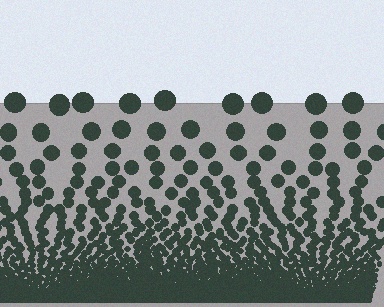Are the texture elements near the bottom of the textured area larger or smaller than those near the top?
Smaller. The gradient is inverted — elements near the bottom are smaller and denser.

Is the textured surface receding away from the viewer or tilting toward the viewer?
The surface appears to tilt toward the viewer. Texture elements get larger and sparser toward the top.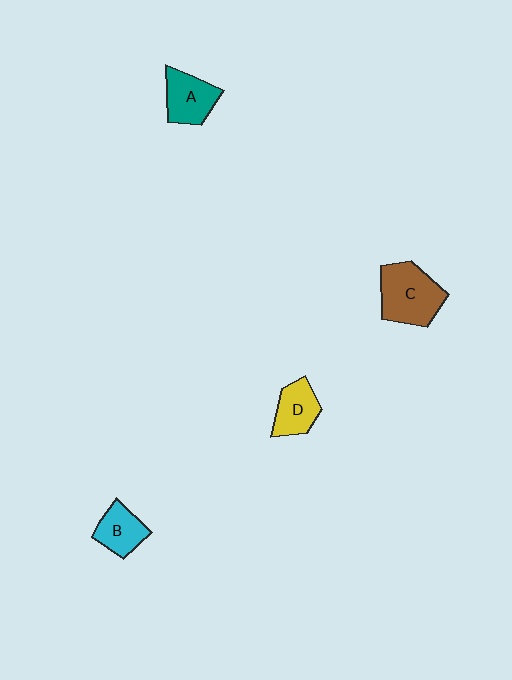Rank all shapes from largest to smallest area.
From largest to smallest: C (brown), A (teal), D (yellow), B (cyan).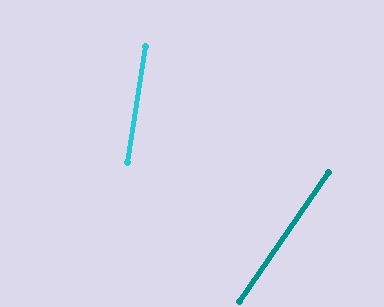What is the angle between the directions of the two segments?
Approximately 26 degrees.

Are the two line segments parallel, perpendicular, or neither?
Neither parallel nor perpendicular — they differ by about 26°.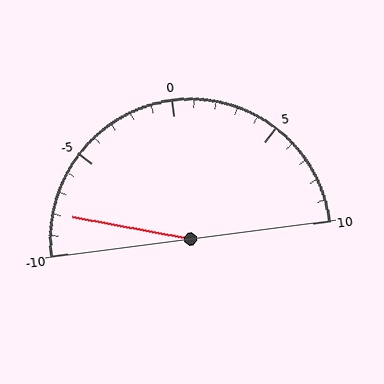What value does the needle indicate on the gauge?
The needle indicates approximately -8.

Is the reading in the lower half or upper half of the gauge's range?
The reading is in the lower half of the range (-10 to 10).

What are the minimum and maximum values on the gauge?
The gauge ranges from -10 to 10.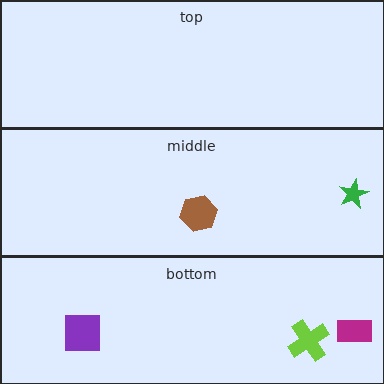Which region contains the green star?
The middle region.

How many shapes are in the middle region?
2.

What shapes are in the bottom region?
The purple square, the lime cross, the magenta rectangle.